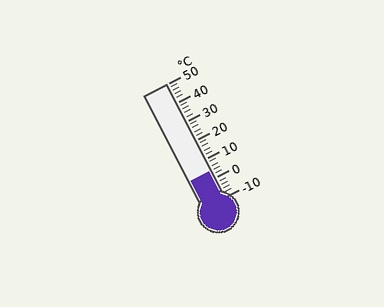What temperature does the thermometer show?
The thermometer shows approximately 4°C.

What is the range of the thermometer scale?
The thermometer scale ranges from -10°C to 50°C.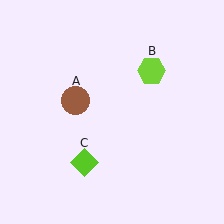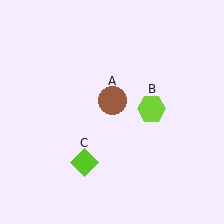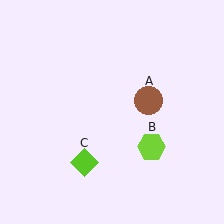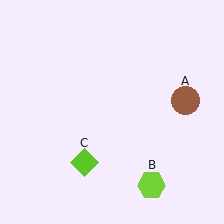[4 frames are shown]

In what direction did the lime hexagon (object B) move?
The lime hexagon (object B) moved down.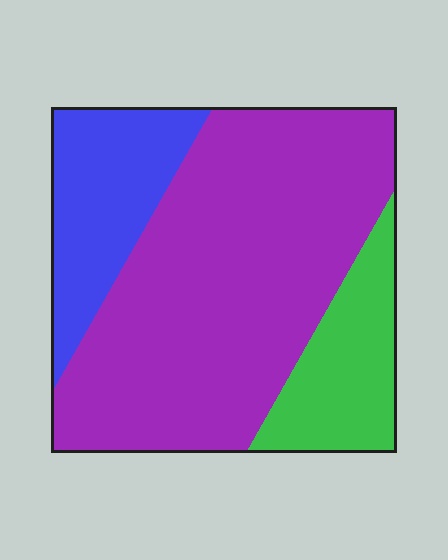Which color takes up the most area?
Purple, at roughly 65%.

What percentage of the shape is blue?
Blue takes up about one fifth (1/5) of the shape.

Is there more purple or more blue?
Purple.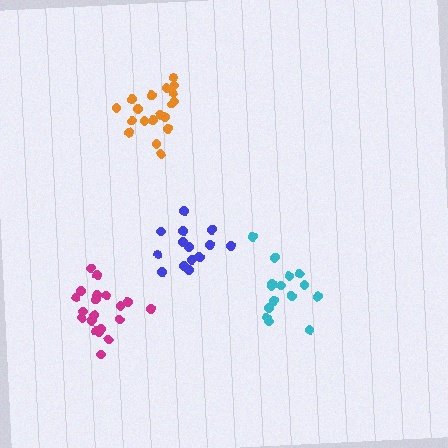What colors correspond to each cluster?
The clusters are colored: magenta, cyan, blue, orange.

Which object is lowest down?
The magenta cluster is bottommost.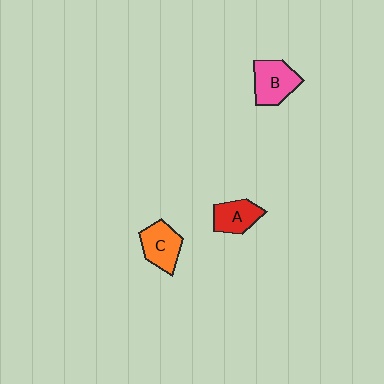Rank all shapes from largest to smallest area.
From largest to smallest: B (pink), C (orange), A (red).